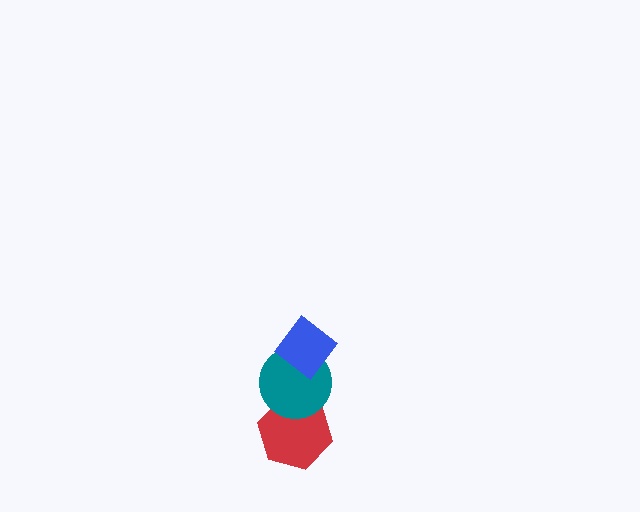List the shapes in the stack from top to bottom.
From top to bottom: the blue diamond, the teal circle, the red hexagon.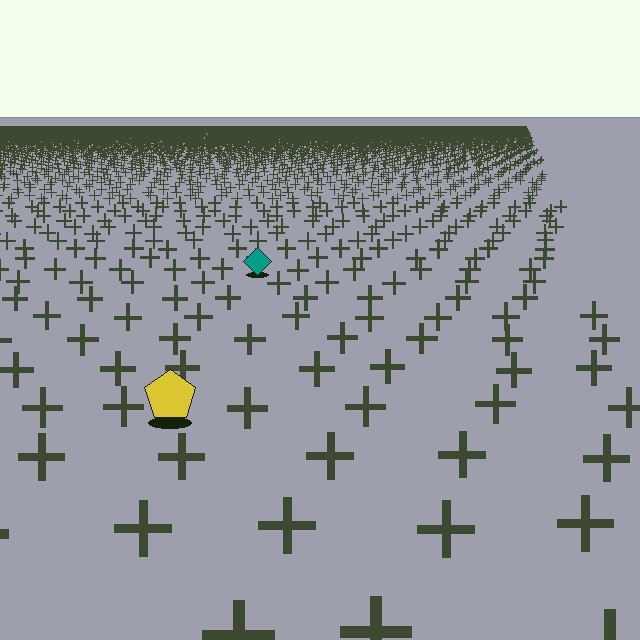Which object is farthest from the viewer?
The teal diamond is farthest from the viewer. It appears smaller and the ground texture around it is denser.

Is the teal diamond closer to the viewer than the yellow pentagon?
No. The yellow pentagon is closer — you can tell from the texture gradient: the ground texture is coarser near it.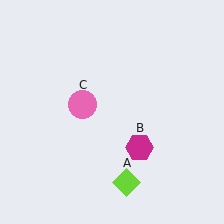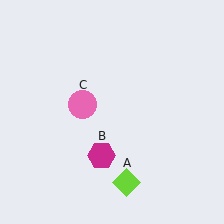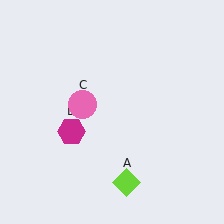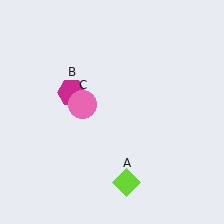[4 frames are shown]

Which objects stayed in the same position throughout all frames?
Lime diamond (object A) and pink circle (object C) remained stationary.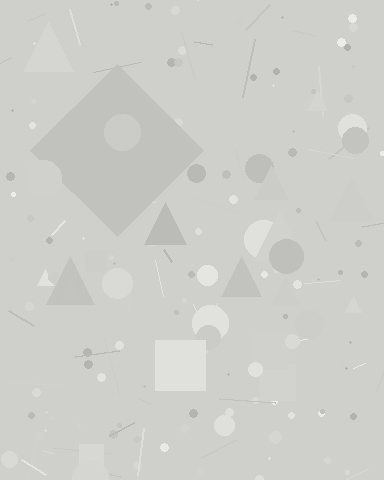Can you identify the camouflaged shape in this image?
The camouflaged shape is a diamond.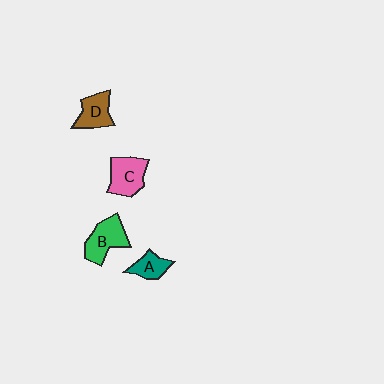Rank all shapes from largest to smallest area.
From largest to smallest: B (green), C (pink), D (brown), A (teal).